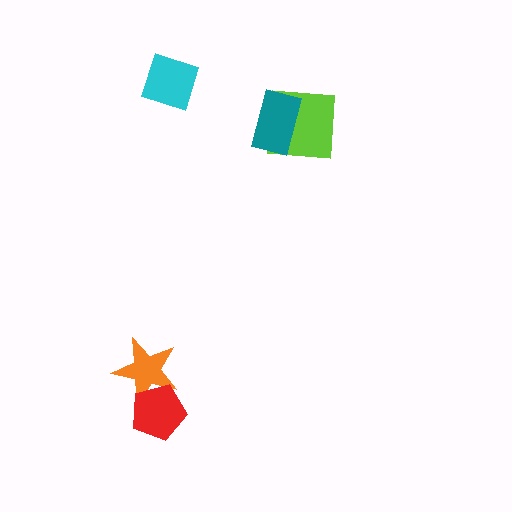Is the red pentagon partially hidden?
No, no other shape covers it.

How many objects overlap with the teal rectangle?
1 object overlaps with the teal rectangle.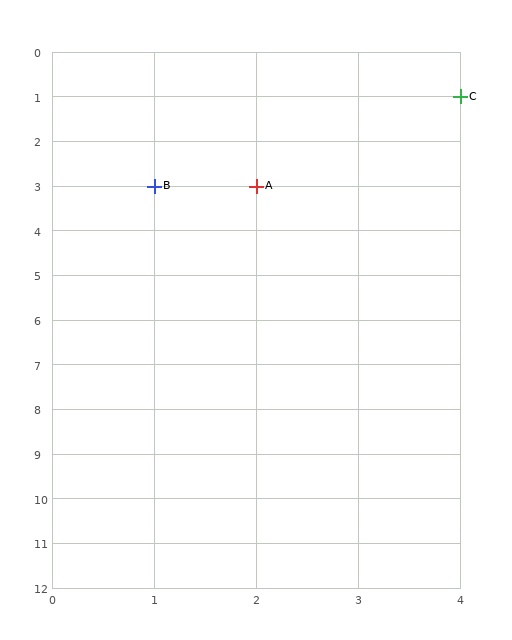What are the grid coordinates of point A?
Point A is at grid coordinates (2, 3).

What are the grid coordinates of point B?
Point B is at grid coordinates (1, 3).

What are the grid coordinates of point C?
Point C is at grid coordinates (4, 1).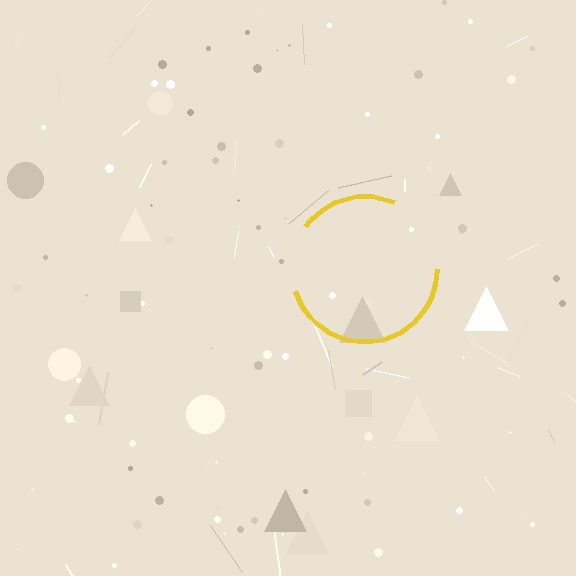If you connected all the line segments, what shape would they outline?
They would outline a circle.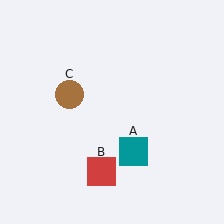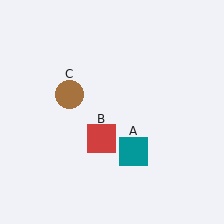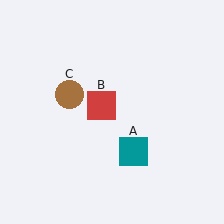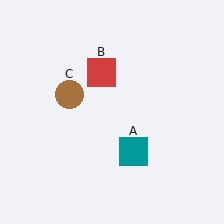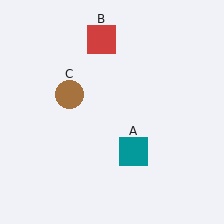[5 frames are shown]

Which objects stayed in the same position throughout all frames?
Teal square (object A) and brown circle (object C) remained stationary.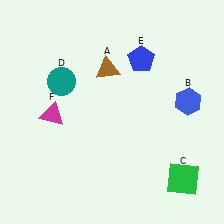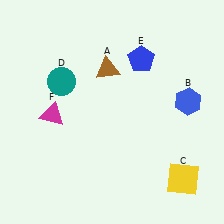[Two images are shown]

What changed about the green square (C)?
In Image 1, C is green. In Image 2, it changed to yellow.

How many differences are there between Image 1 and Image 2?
There is 1 difference between the two images.